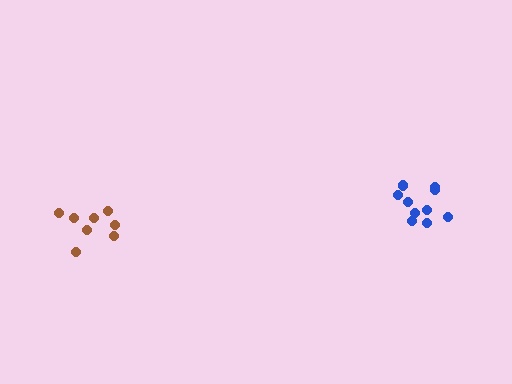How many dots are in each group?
Group 1: 10 dots, Group 2: 8 dots (18 total).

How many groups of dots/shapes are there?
There are 2 groups.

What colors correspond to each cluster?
The clusters are colored: blue, brown.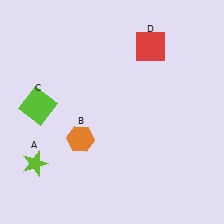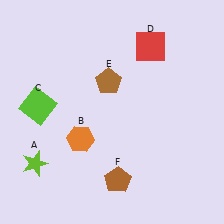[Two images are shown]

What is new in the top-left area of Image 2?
A brown pentagon (E) was added in the top-left area of Image 2.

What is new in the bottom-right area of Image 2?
A brown pentagon (F) was added in the bottom-right area of Image 2.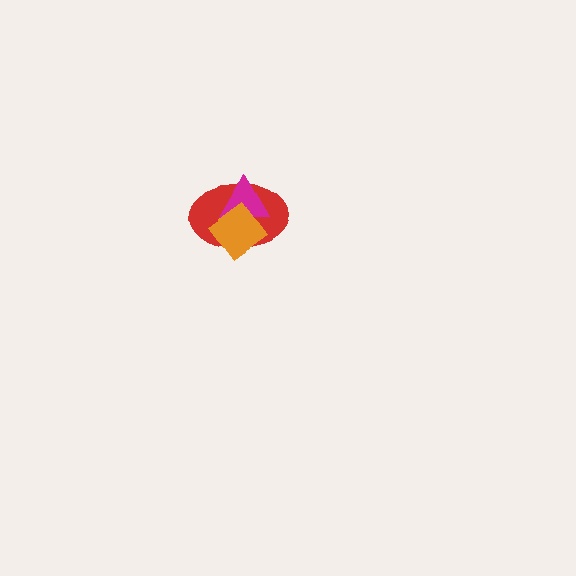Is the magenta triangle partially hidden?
Yes, it is partially covered by another shape.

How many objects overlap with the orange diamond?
2 objects overlap with the orange diamond.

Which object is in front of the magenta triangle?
The orange diamond is in front of the magenta triangle.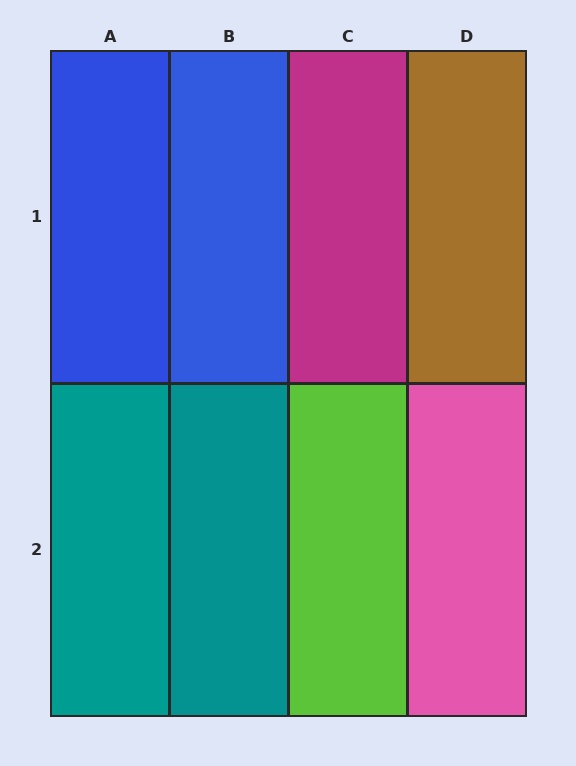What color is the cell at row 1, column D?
Brown.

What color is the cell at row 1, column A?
Blue.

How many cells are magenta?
1 cell is magenta.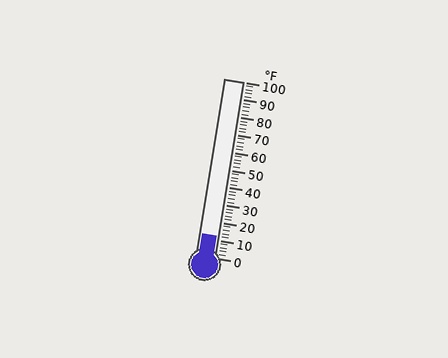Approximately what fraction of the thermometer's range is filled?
The thermometer is filled to approximately 10% of its range.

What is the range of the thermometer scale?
The thermometer scale ranges from 0°F to 100°F.